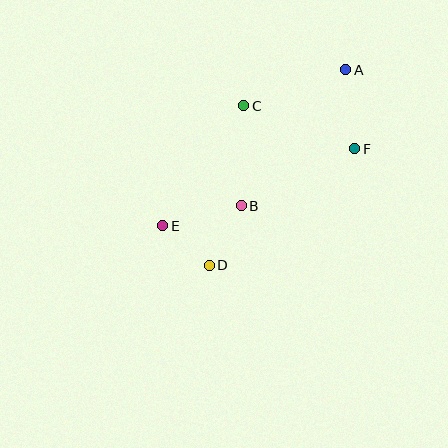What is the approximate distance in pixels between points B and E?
The distance between B and E is approximately 81 pixels.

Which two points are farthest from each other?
Points A and E are farthest from each other.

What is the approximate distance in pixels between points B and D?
The distance between B and D is approximately 68 pixels.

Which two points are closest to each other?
Points D and E are closest to each other.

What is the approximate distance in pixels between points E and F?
The distance between E and F is approximately 207 pixels.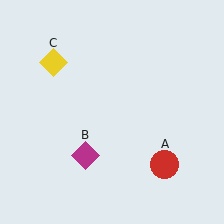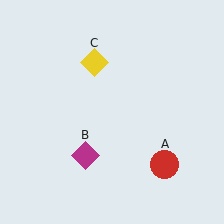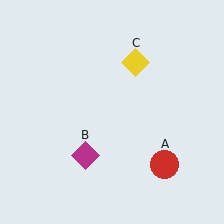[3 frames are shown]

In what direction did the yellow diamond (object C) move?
The yellow diamond (object C) moved right.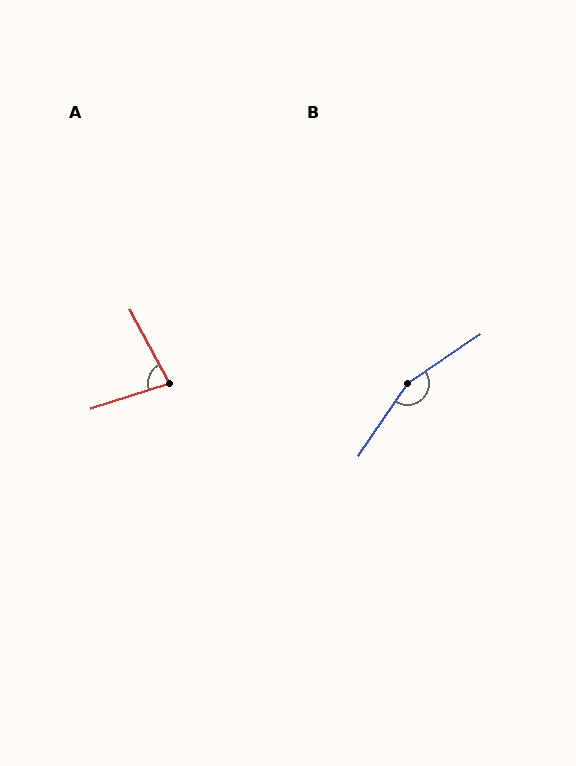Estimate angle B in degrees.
Approximately 158 degrees.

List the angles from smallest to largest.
A (80°), B (158°).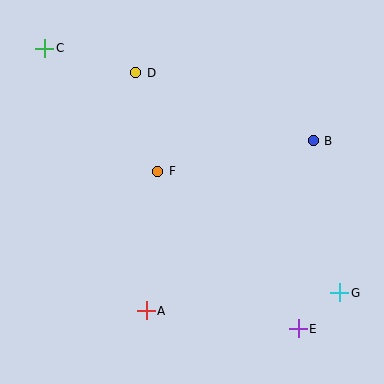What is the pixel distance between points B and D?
The distance between B and D is 190 pixels.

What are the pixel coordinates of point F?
Point F is at (158, 171).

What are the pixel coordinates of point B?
Point B is at (313, 141).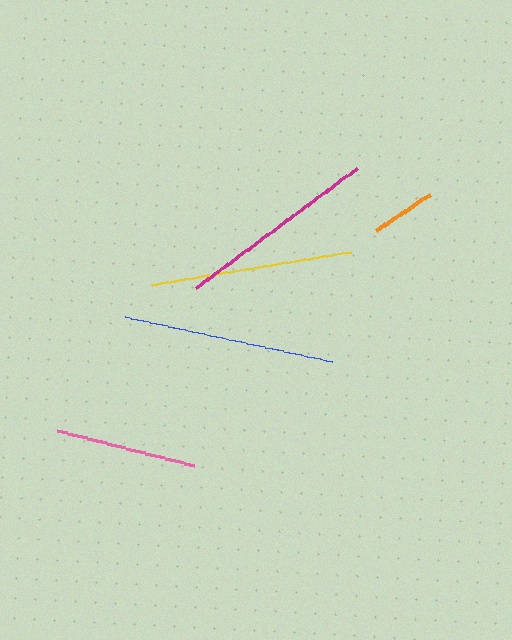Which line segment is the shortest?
The orange line is the shortest at approximately 65 pixels.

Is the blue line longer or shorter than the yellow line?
The blue line is longer than the yellow line.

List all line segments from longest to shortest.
From longest to shortest: blue, yellow, magenta, pink, orange.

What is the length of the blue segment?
The blue segment is approximately 212 pixels long.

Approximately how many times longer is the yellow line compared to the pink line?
The yellow line is approximately 1.4 times the length of the pink line.